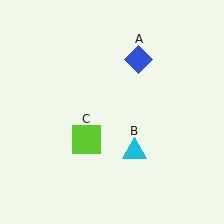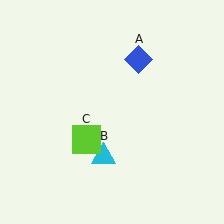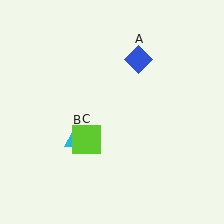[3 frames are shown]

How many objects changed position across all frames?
1 object changed position: cyan triangle (object B).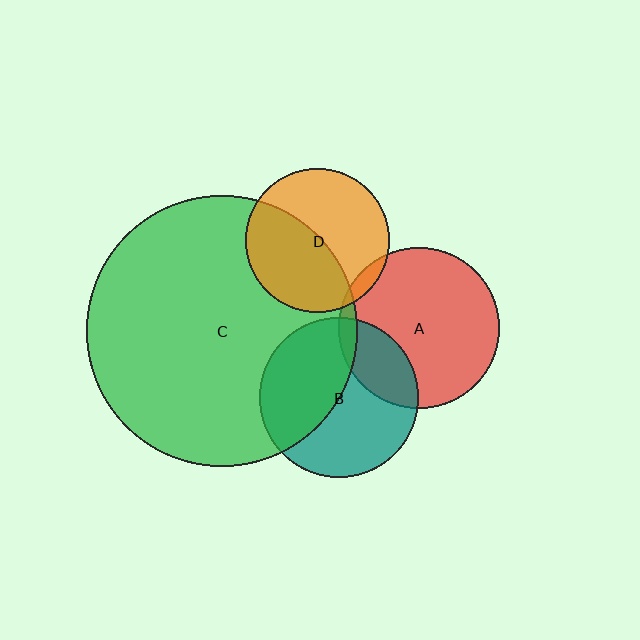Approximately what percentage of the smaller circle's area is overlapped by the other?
Approximately 45%.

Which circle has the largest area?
Circle C (green).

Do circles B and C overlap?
Yes.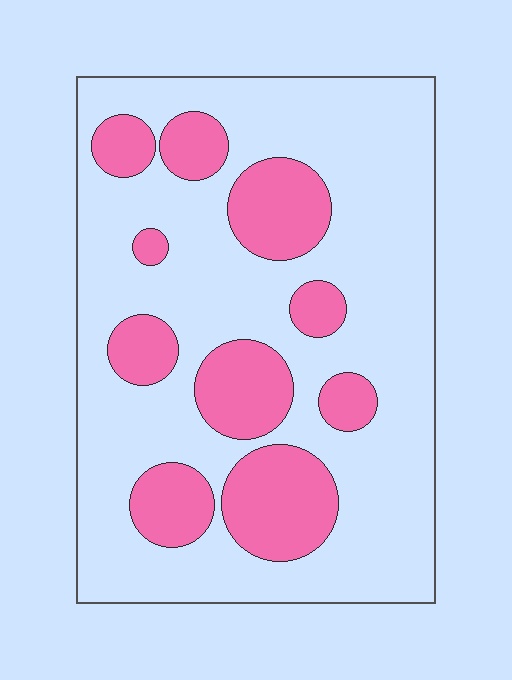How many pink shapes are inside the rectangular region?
10.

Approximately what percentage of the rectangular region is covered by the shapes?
Approximately 25%.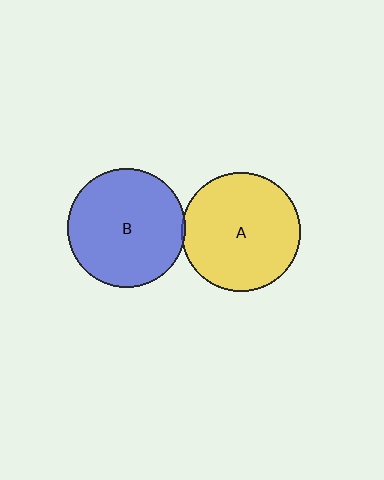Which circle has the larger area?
Circle A (yellow).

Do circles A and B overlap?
Yes.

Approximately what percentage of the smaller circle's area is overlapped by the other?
Approximately 5%.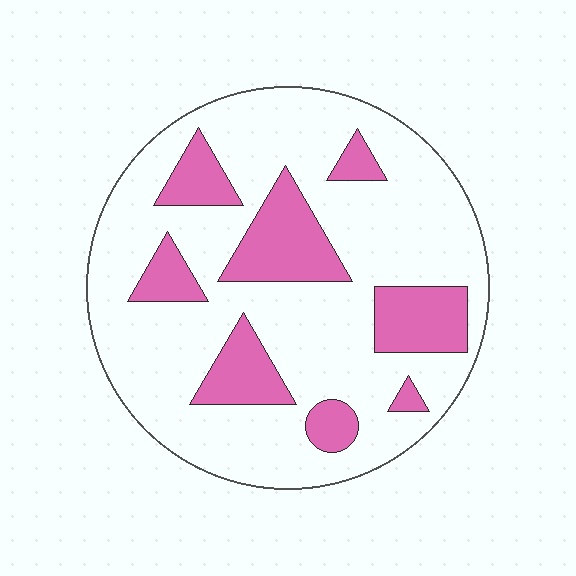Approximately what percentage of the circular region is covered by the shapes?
Approximately 25%.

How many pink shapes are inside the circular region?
8.